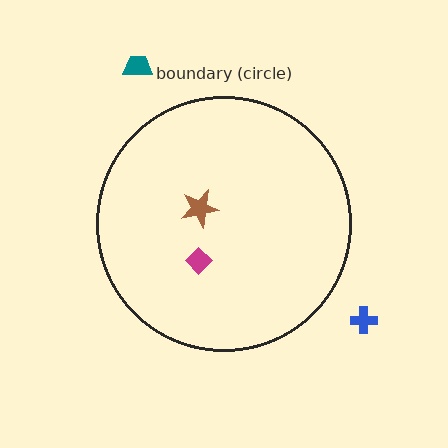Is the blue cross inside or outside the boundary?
Outside.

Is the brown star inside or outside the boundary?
Inside.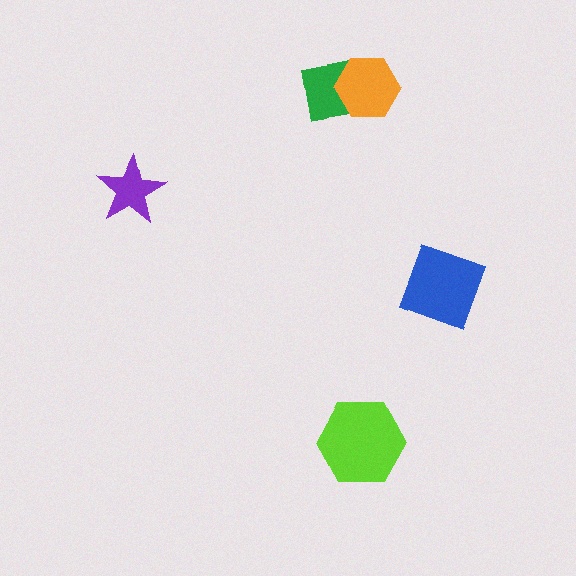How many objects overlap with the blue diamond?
0 objects overlap with the blue diamond.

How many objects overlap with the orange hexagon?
1 object overlaps with the orange hexagon.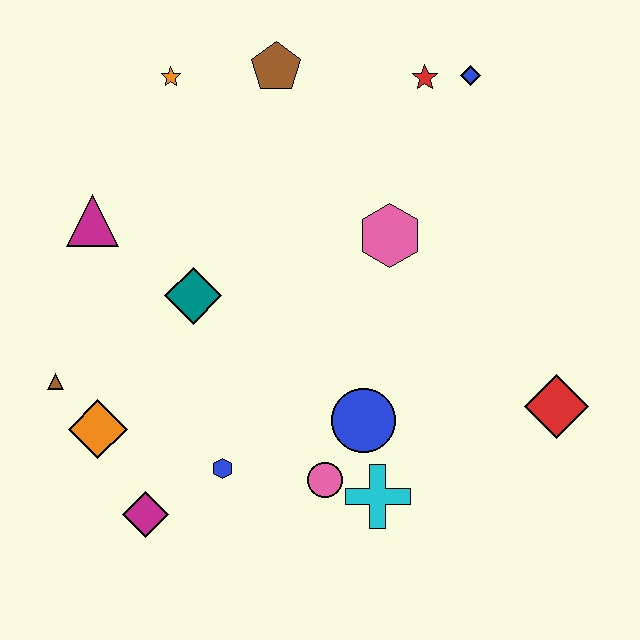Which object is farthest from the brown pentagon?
The magenta diamond is farthest from the brown pentagon.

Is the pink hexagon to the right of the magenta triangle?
Yes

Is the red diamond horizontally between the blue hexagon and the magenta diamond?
No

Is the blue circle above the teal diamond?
No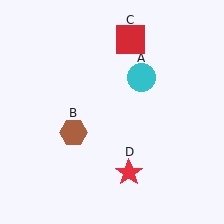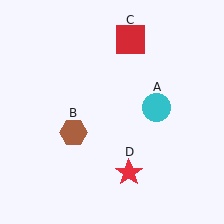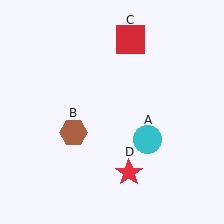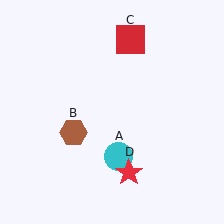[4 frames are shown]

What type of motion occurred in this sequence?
The cyan circle (object A) rotated clockwise around the center of the scene.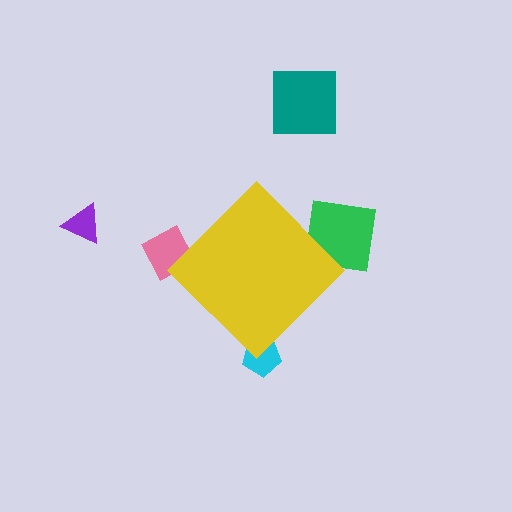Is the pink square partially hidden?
Yes, the pink square is partially hidden behind the yellow diamond.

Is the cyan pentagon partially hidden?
Yes, the cyan pentagon is partially hidden behind the yellow diamond.